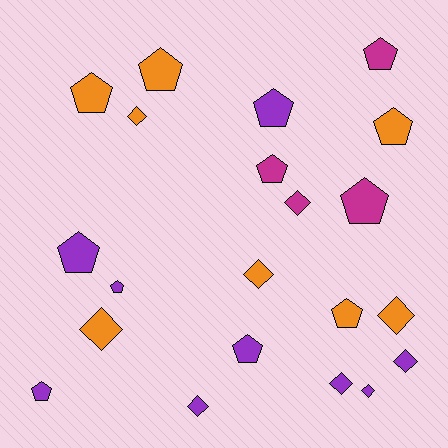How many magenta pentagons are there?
There are 3 magenta pentagons.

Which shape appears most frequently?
Pentagon, with 12 objects.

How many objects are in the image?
There are 21 objects.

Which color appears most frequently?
Purple, with 9 objects.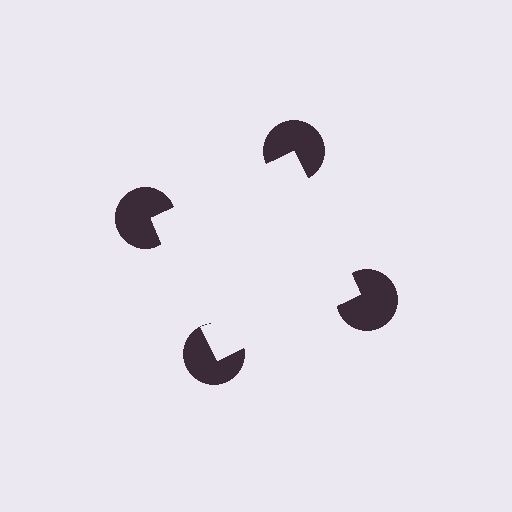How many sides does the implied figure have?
4 sides.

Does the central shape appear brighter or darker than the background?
It typically appears slightly brighter than the background, even though no actual brightness change is drawn.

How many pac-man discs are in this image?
There are 4 — one at each vertex of the illusory square.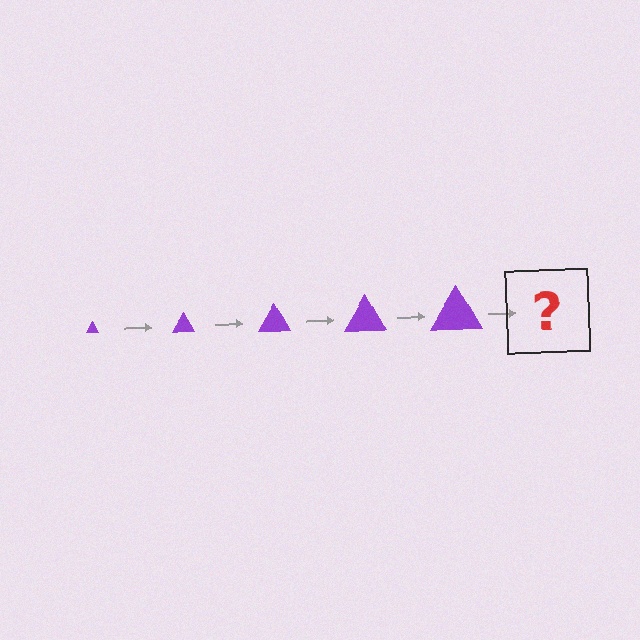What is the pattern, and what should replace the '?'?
The pattern is that the triangle gets progressively larger each step. The '?' should be a purple triangle, larger than the previous one.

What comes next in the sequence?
The next element should be a purple triangle, larger than the previous one.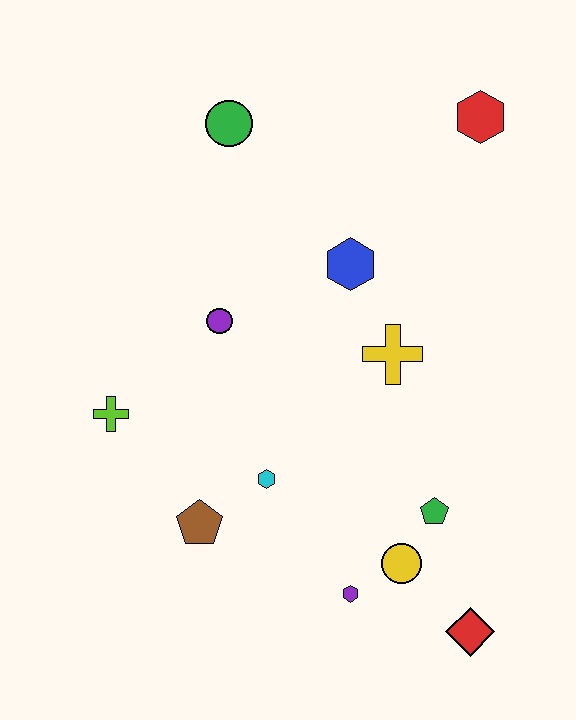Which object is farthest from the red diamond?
The green circle is farthest from the red diamond.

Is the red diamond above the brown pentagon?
No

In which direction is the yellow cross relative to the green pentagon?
The yellow cross is above the green pentagon.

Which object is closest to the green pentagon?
The yellow circle is closest to the green pentagon.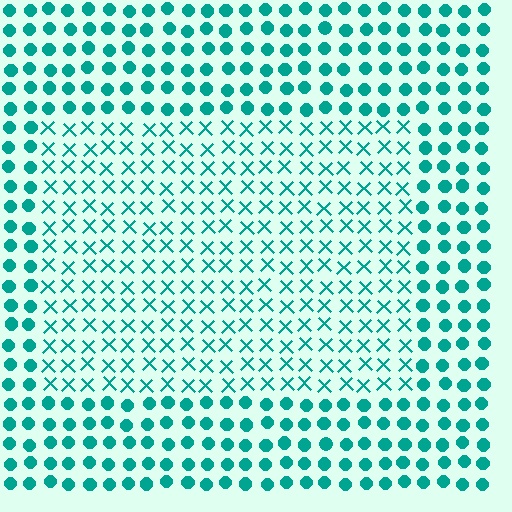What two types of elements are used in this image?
The image uses X marks inside the rectangle region and circles outside it.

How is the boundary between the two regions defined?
The boundary is defined by a change in element shape: X marks inside vs. circles outside. All elements share the same color and spacing.